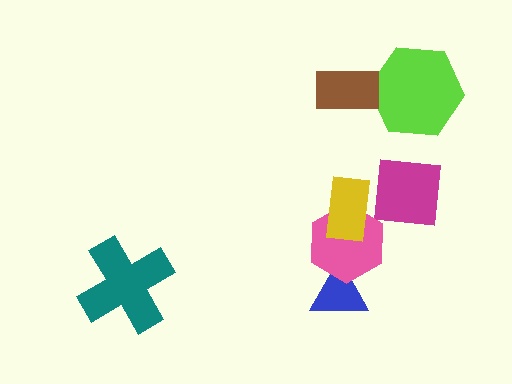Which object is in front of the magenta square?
The yellow rectangle is in front of the magenta square.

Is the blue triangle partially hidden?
Yes, it is partially covered by another shape.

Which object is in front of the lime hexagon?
The brown rectangle is in front of the lime hexagon.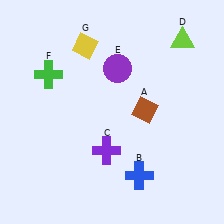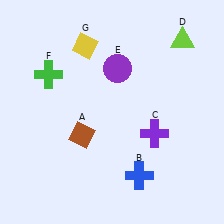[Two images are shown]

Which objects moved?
The objects that moved are: the brown diamond (A), the purple cross (C).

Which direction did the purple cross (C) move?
The purple cross (C) moved right.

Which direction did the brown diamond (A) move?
The brown diamond (A) moved left.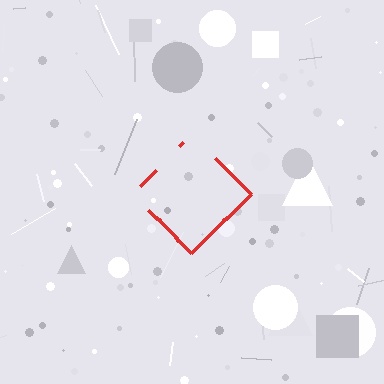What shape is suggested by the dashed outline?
The dashed outline suggests a diamond.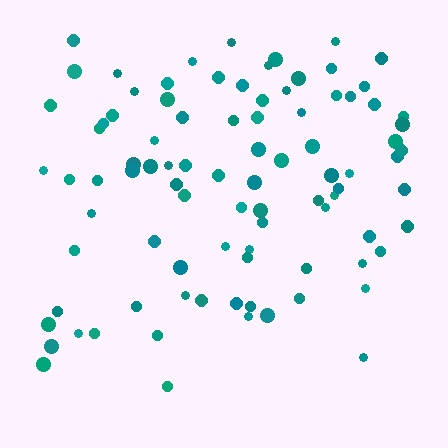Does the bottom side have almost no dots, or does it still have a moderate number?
Still a moderate number, just noticeably fewer than the top.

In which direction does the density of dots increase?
From bottom to top, with the top side densest.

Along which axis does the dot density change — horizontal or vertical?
Vertical.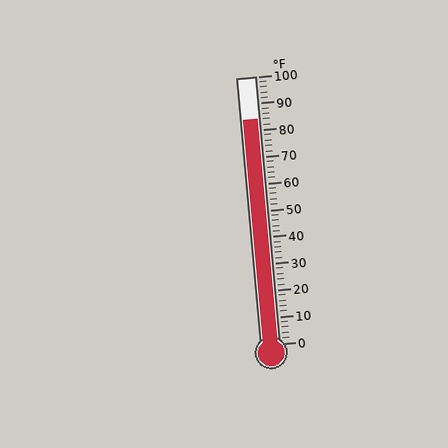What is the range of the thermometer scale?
The thermometer scale ranges from 0°F to 100°F.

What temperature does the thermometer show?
The thermometer shows approximately 84°F.